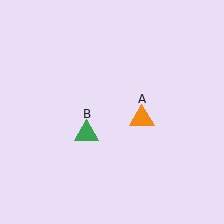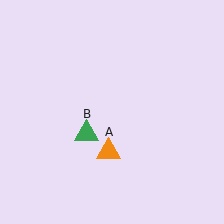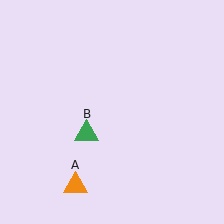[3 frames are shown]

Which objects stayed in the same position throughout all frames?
Green triangle (object B) remained stationary.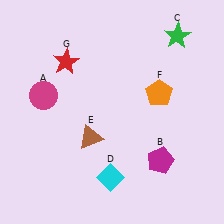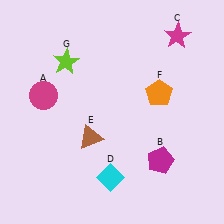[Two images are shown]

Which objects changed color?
C changed from green to magenta. G changed from red to lime.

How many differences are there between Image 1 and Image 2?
There are 2 differences between the two images.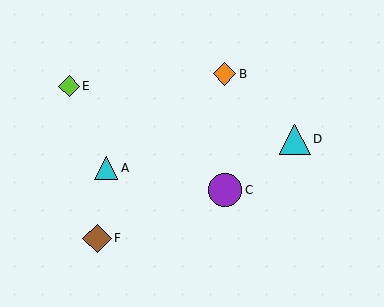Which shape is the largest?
The purple circle (labeled C) is the largest.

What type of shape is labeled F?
Shape F is a brown diamond.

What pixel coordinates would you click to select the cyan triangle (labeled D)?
Click at (295, 139) to select the cyan triangle D.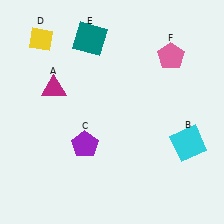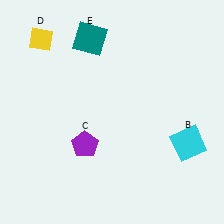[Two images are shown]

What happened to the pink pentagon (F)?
The pink pentagon (F) was removed in Image 2. It was in the top-right area of Image 1.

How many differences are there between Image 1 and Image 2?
There are 2 differences between the two images.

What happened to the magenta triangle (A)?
The magenta triangle (A) was removed in Image 2. It was in the top-left area of Image 1.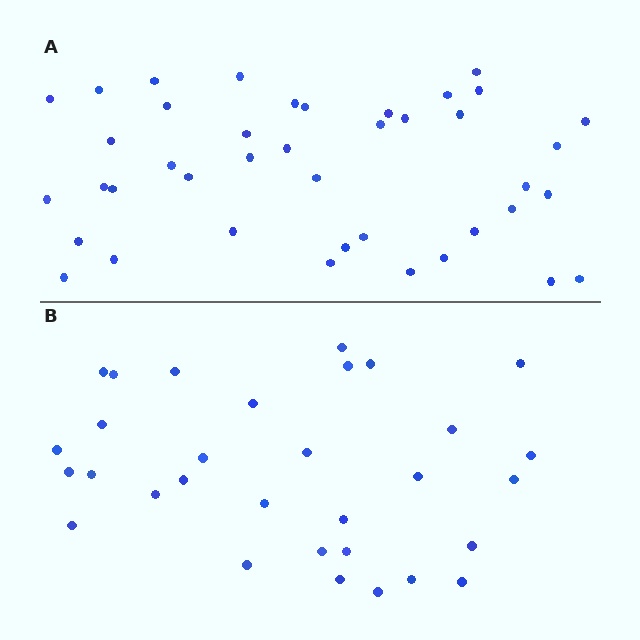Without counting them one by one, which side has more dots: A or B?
Region A (the top region) has more dots.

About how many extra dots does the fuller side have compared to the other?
Region A has roughly 10 or so more dots than region B.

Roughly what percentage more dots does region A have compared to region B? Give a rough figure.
About 30% more.